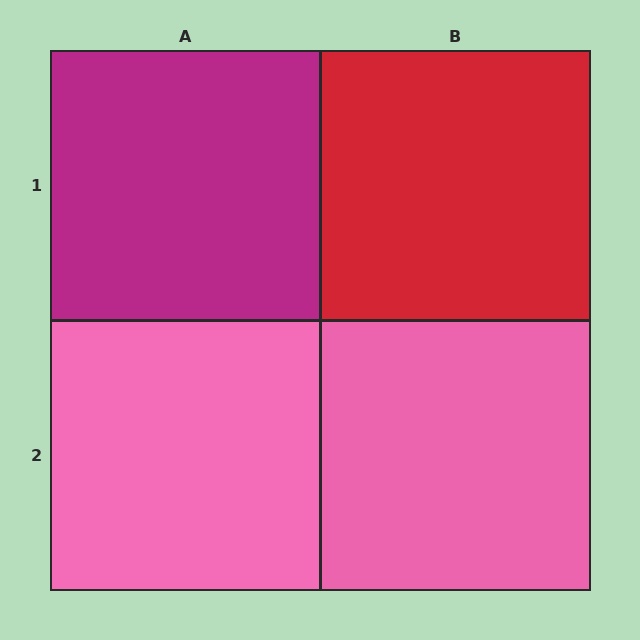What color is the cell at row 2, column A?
Pink.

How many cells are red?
1 cell is red.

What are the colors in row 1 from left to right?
Magenta, red.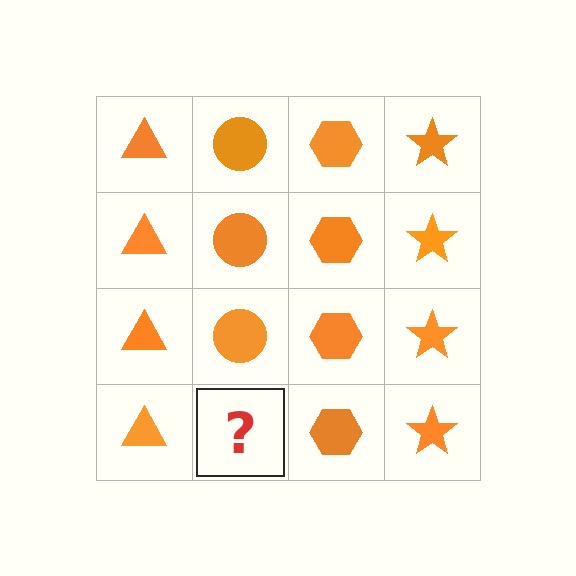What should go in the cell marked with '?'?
The missing cell should contain an orange circle.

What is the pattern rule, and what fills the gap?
The rule is that each column has a consistent shape. The gap should be filled with an orange circle.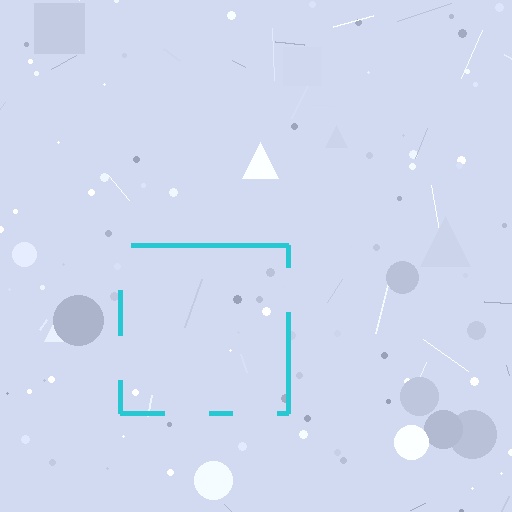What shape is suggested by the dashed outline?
The dashed outline suggests a square.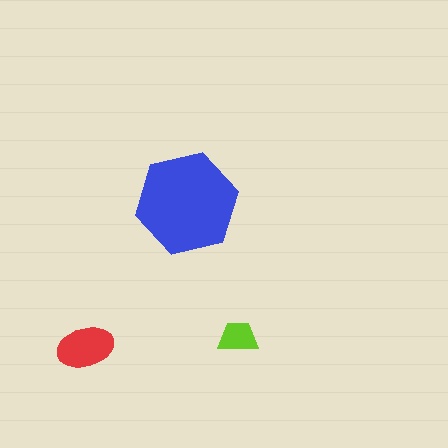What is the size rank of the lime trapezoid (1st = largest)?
3rd.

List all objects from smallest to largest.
The lime trapezoid, the red ellipse, the blue hexagon.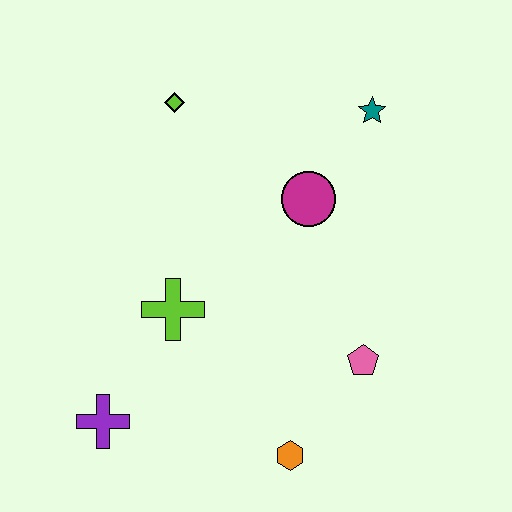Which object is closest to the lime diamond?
The magenta circle is closest to the lime diamond.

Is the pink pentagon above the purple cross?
Yes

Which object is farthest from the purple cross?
The teal star is farthest from the purple cross.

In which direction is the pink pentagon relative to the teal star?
The pink pentagon is below the teal star.